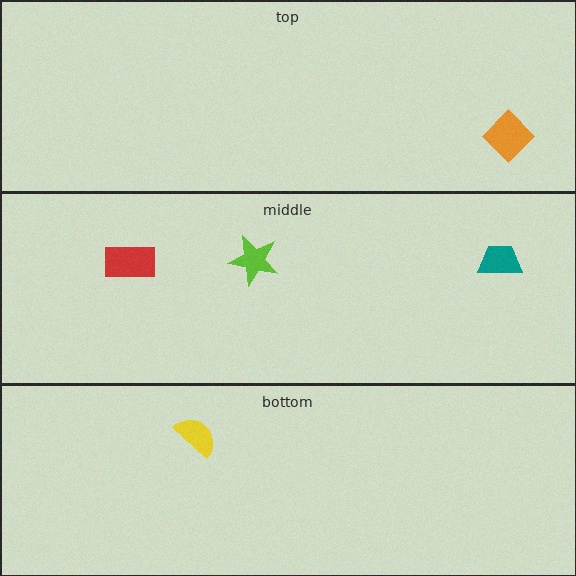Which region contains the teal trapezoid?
The middle region.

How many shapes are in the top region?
1.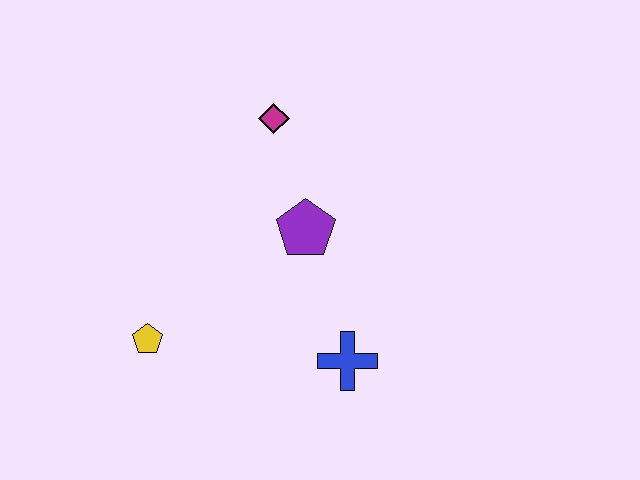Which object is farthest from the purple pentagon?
The yellow pentagon is farthest from the purple pentagon.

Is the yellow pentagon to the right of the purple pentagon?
No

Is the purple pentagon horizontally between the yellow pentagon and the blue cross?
Yes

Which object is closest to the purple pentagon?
The magenta diamond is closest to the purple pentagon.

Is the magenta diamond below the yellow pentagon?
No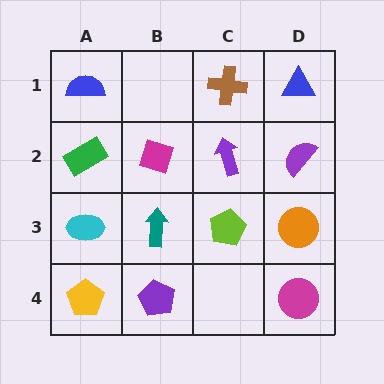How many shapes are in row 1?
3 shapes.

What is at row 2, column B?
A magenta diamond.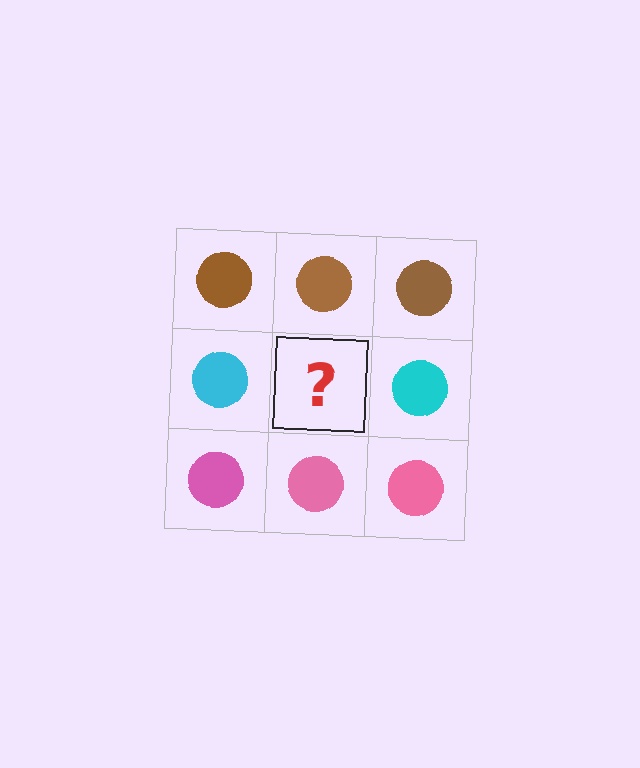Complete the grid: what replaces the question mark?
The question mark should be replaced with a cyan circle.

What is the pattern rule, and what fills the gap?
The rule is that each row has a consistent color. The gap should be filled with a cyan circle.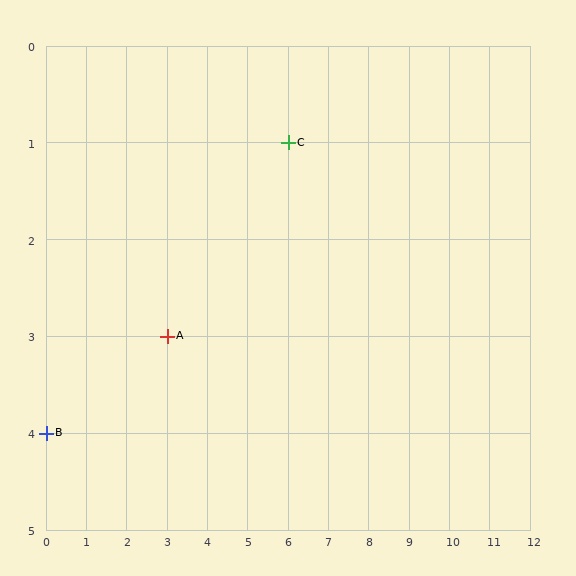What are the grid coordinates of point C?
Point C is at grid coordinates (6, 1).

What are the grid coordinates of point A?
Point A is at grid coordinates (3, 3).